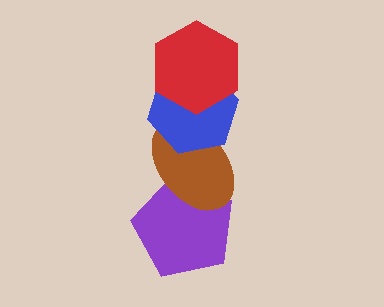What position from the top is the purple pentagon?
The purple pentagon is 4th from the top.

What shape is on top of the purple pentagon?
The brown ellipse is on top of the purple pentagon.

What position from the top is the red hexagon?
The red hexagon is 1st from the top.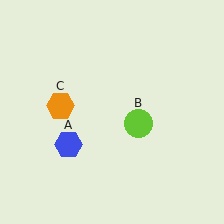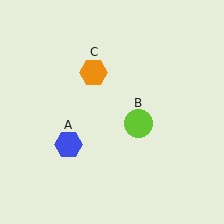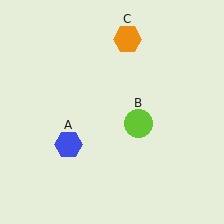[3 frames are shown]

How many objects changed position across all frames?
1 object changed position: orange hexagon (object C).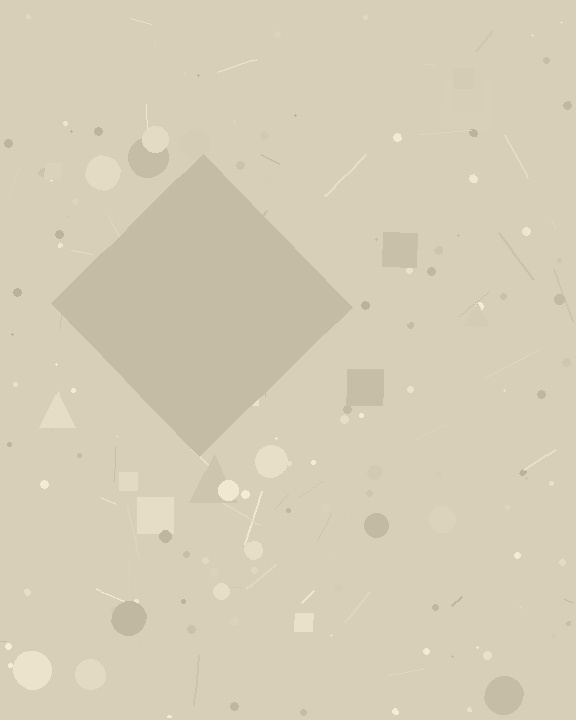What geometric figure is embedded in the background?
A diamond is embedded in the background.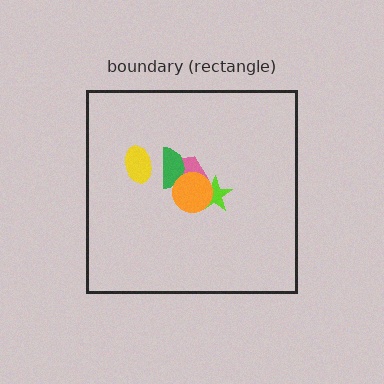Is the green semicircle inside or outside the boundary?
Inside.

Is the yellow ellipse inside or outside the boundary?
Inside.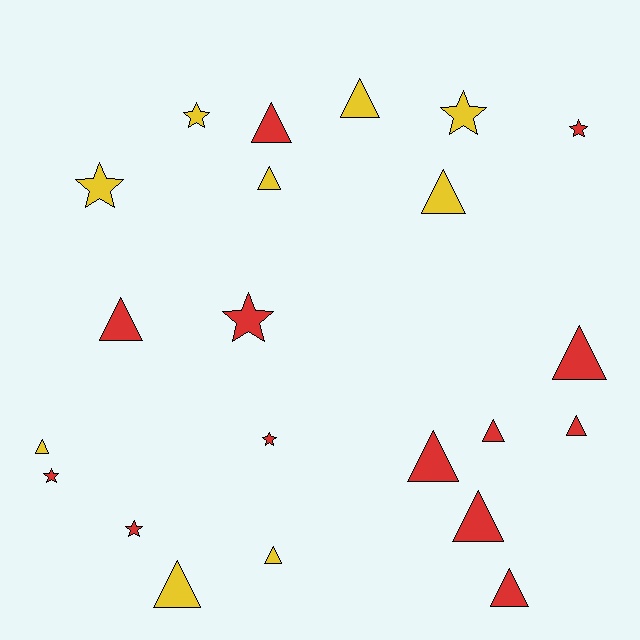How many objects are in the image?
There are 22 objects.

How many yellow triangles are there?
There are 6 yellow triangles.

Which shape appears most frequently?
Triangle, with 14 objects.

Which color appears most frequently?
Red, with 13 objects.